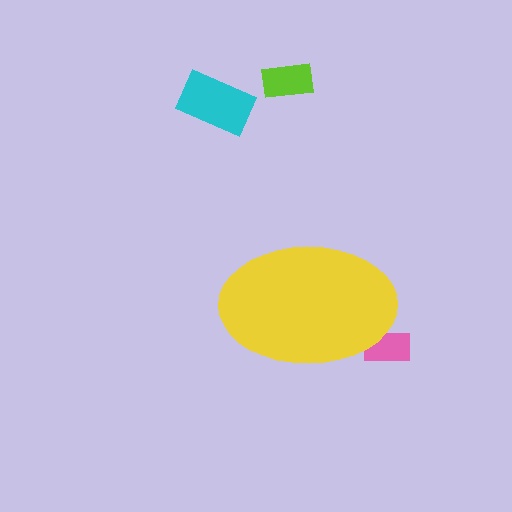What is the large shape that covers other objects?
A yellow ellipse.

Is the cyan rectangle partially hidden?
No, the cyan rectangle is fully visible.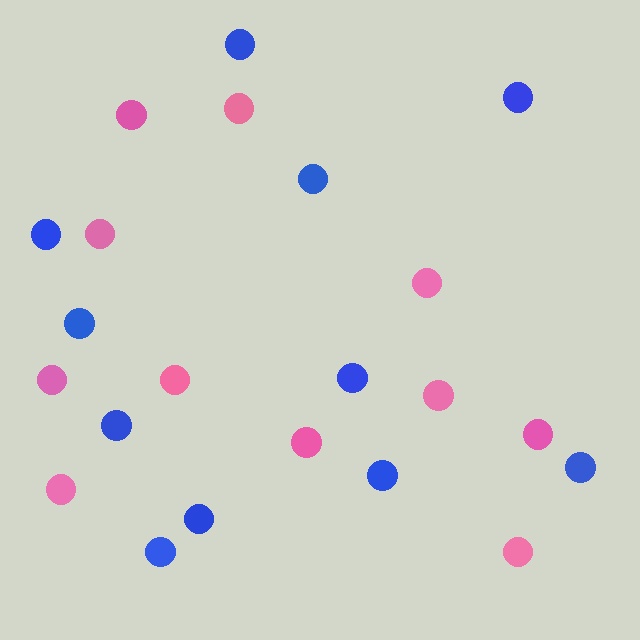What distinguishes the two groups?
There are 2 groups: one group of pink circles (11) and one group of blue circles (11).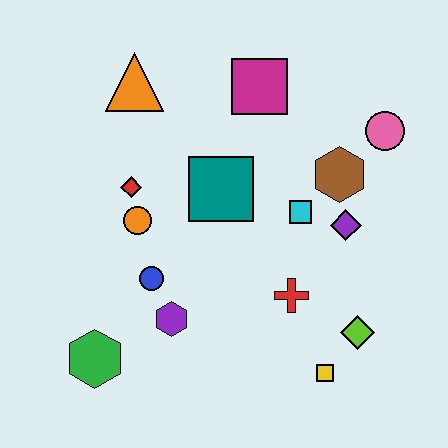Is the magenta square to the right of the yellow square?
No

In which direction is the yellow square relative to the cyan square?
The yellow square is below the cyan square.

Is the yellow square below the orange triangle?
Yes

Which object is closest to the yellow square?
The lime diamond is closest to the yellow square.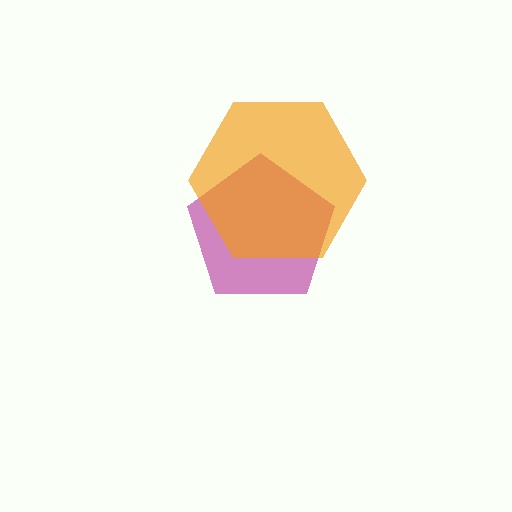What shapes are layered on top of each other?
The layered shapes are: a magenta pentagon, an orange hexagon.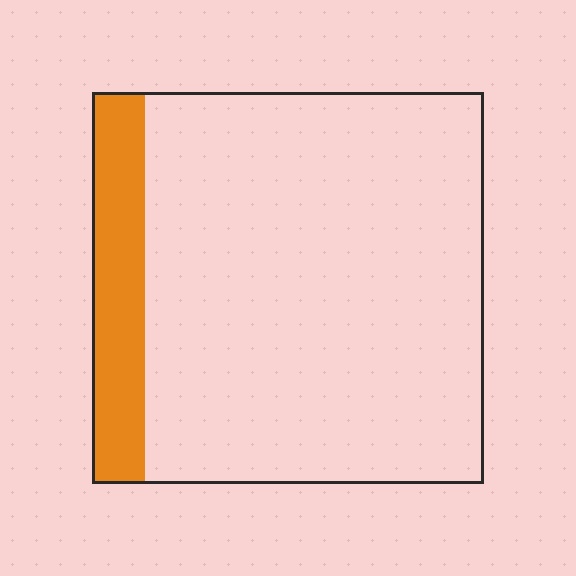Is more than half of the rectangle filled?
No.